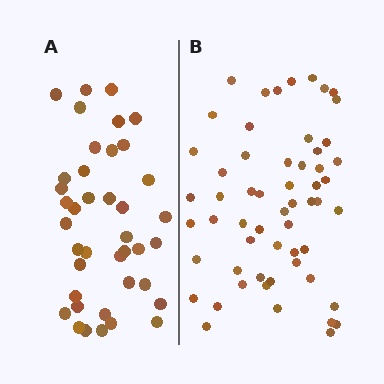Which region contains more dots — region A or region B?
Region B (the right region) has more dots.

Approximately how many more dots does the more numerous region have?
Region B has approximately 15 more dots than region A.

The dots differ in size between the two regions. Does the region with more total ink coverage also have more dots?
No. Region A has more total ink coverage because its dots are larger, but region B actually contains more individual dots. Total area can be misleading — the number of items is what matters here.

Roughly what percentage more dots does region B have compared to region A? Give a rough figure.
About 40% more.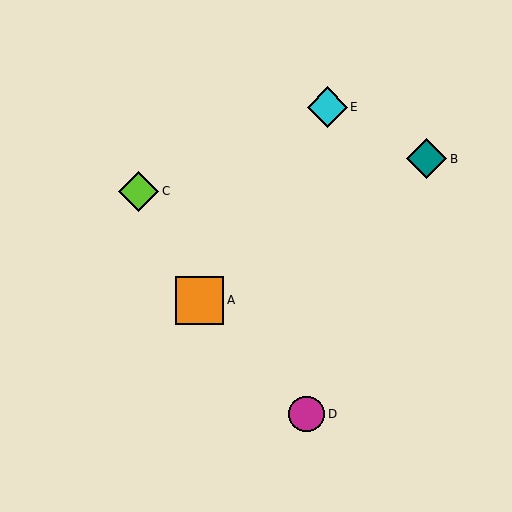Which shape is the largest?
The orange square (labeled A) is the largest.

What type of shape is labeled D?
Shape D is a magenta circle.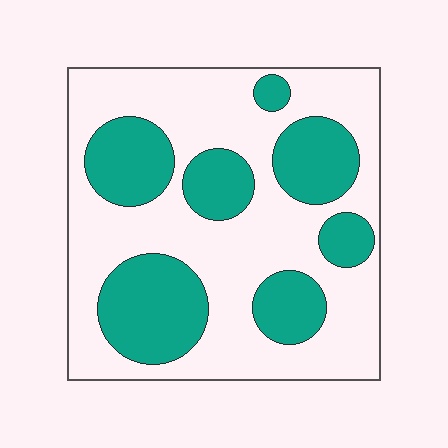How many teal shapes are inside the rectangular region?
7.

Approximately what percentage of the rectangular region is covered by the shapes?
Approximately 35%.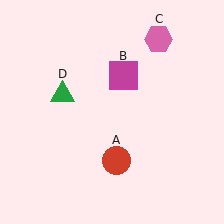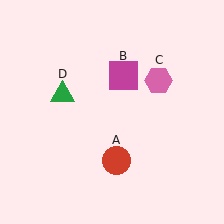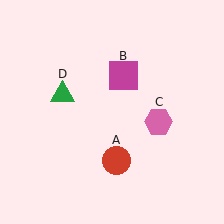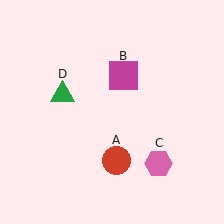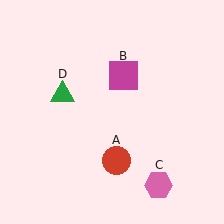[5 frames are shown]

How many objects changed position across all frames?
1 object changed position: pink hexagon (object C).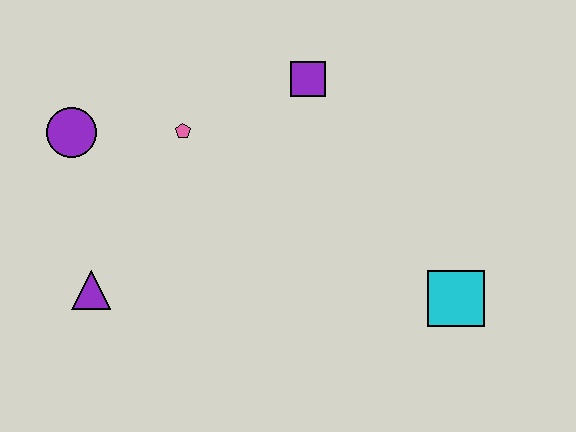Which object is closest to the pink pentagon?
The purple circle is closest to the pink pentagon.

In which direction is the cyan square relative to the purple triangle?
The cyan square is to the right of the purple triangle.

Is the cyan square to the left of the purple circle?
No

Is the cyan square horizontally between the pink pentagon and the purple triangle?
No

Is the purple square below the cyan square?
No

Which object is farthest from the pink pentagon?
The cyan square is farthest from the pink pentagon.